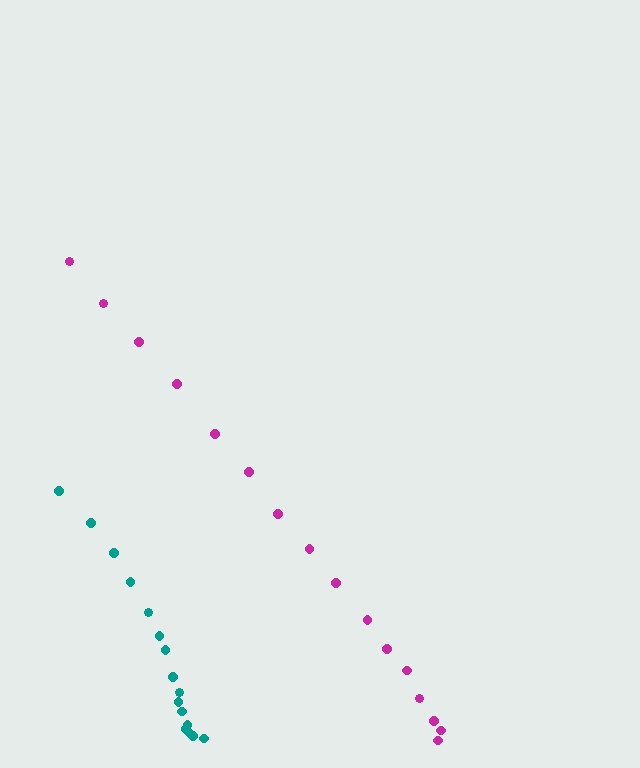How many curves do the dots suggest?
There are 2 distinct paths.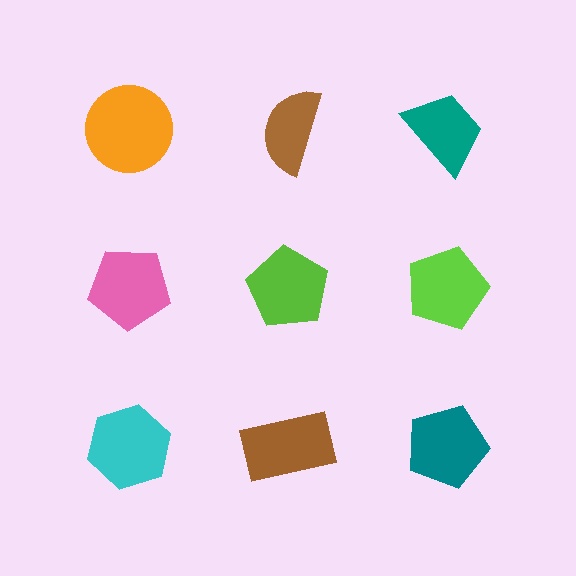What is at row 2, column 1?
A pink pentagon.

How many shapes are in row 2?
3 shapes.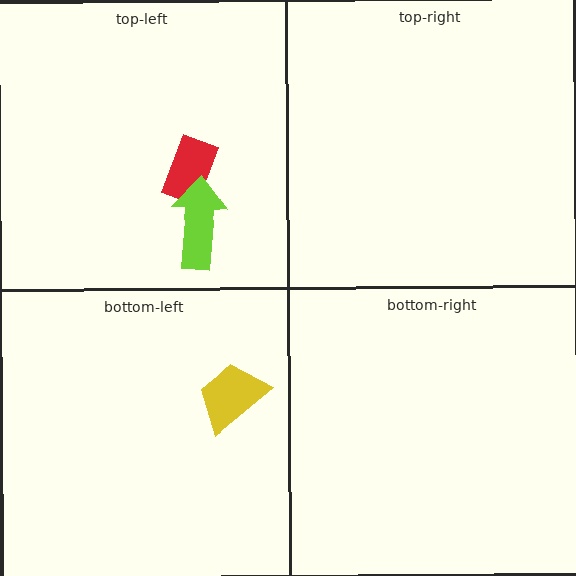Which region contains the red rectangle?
The top-left region.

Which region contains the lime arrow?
The top-left region.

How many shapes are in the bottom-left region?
1.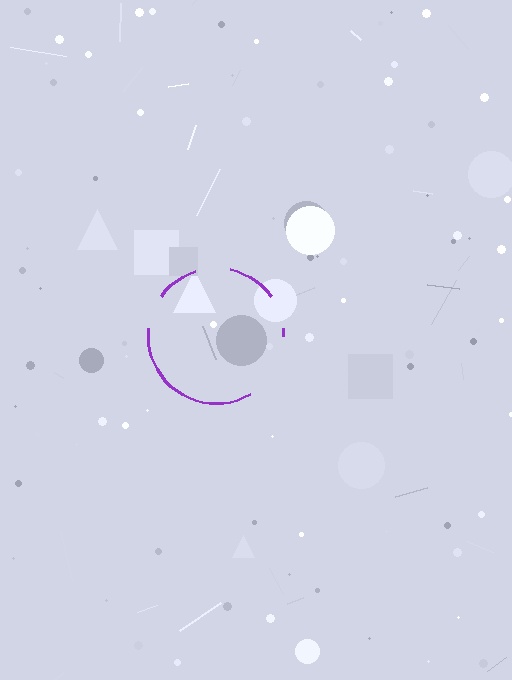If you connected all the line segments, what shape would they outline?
They would outline a circle.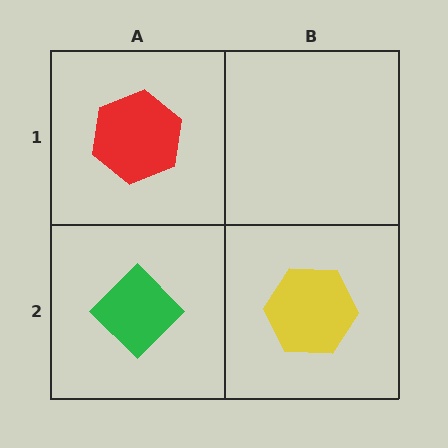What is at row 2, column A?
A green diamond.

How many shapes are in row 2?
2 shapes.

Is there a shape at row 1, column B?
No, that cell is empty.